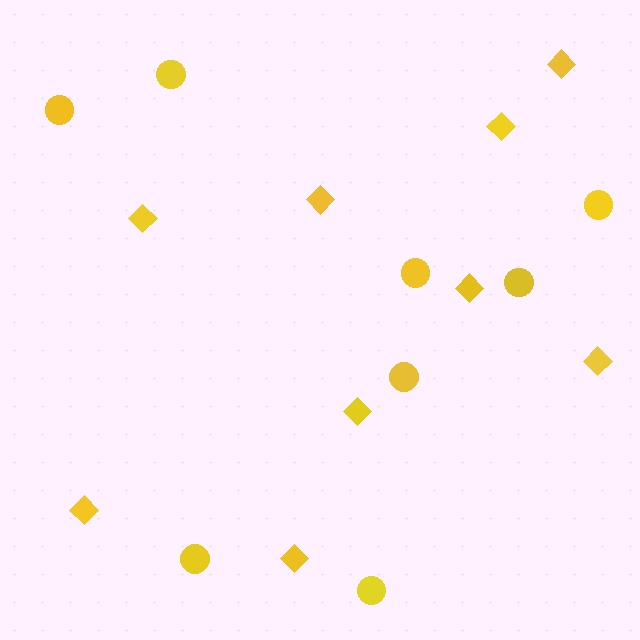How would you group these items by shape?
There are 2 groups: one group of diamonds (9) and one group of circles (8).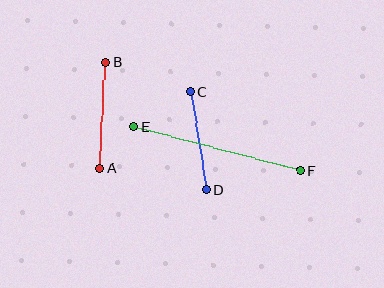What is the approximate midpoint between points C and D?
The midpoint is at approximately (198, 140) pixels.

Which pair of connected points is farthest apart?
Points E and F are farthest apart.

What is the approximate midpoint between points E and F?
The midpoint is at approximately (218, 148) pixels.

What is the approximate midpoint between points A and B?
The midpoint is at approximately (103, 115) pixels.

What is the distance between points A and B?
The distance is approximately 106 pixels.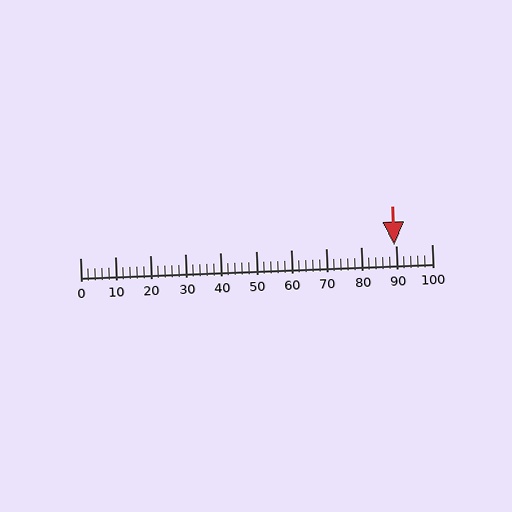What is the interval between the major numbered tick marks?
The major tick marks are spaced 10 units apart.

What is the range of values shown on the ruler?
The ruler shows values from 0 to 100.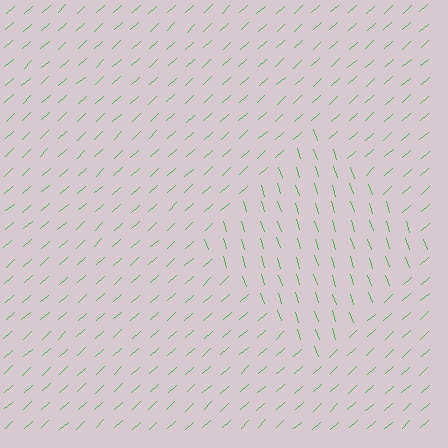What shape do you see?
I see a diamond.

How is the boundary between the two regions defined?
The boundary is defined purely by a change in line orientation (approximately 66 degrees difference). All lines are the same color and thickness.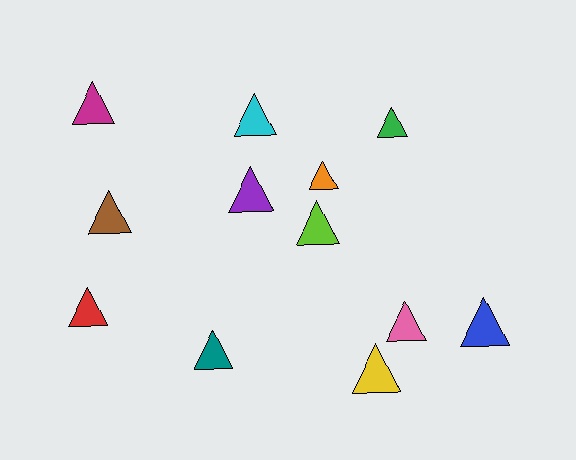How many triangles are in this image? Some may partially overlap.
There are 12 triangles.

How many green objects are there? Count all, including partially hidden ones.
There is 1 green object.